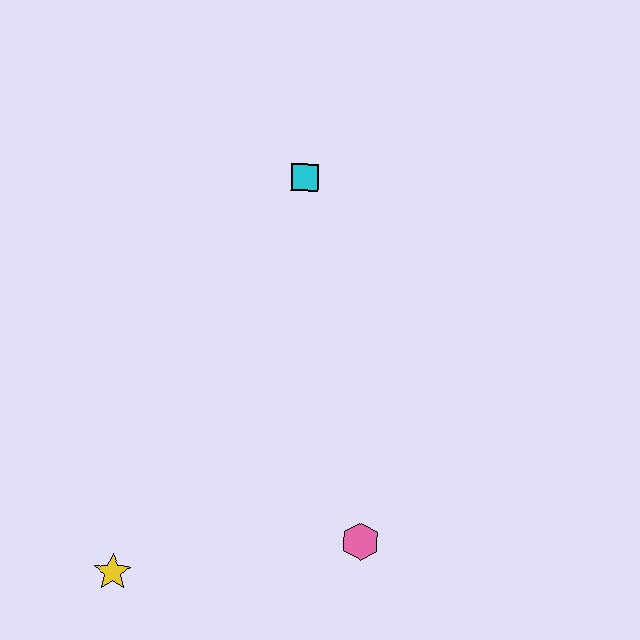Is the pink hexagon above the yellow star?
Yes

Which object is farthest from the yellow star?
The cyan square is farthest from the yellow star.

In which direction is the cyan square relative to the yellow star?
The cyan square is above the yellow star.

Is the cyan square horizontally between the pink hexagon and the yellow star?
Yes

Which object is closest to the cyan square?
The pink hexagon is closest to the cyan square.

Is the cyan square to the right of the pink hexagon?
No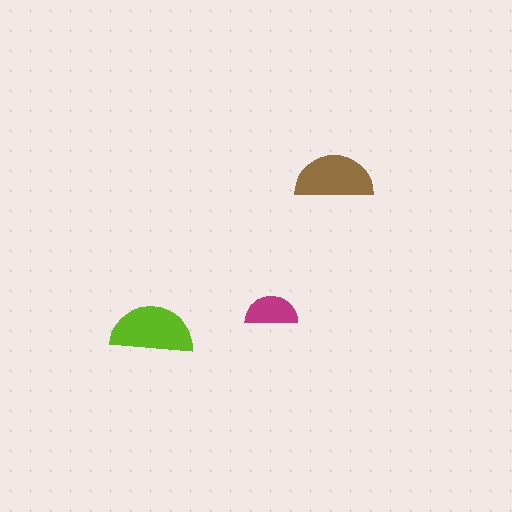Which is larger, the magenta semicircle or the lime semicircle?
The lime one.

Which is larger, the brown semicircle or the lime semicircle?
The lime one.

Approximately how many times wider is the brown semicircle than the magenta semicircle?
About 1.5 times wider.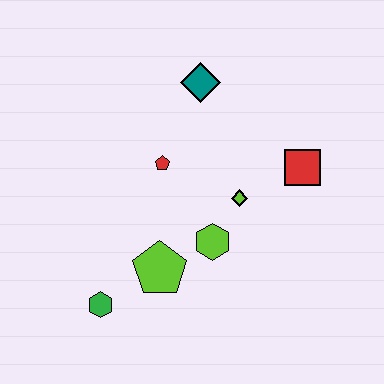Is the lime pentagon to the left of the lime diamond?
Yes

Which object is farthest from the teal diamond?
The green hexagon is farthest from the teal diamond.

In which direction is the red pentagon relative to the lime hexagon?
The red pentagon is above the lime hexagon.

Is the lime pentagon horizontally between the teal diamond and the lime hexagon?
No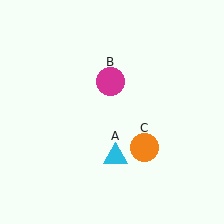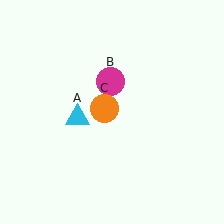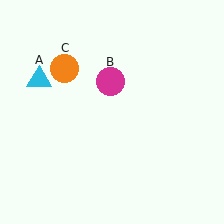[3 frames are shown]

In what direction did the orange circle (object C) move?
The orange circle (object C) moved up and to the left.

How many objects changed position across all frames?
2 objects changed position: cyan triangle (object A), orange circle (object C).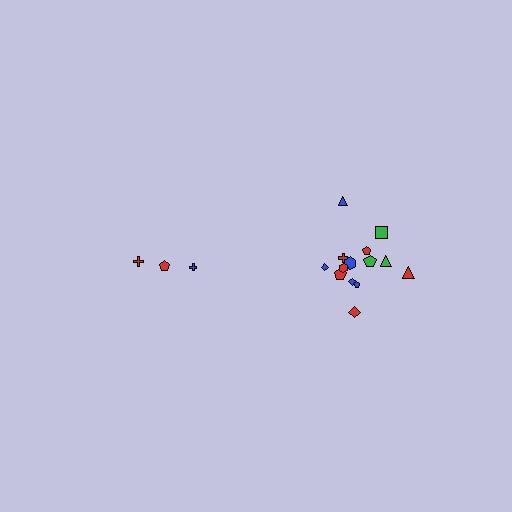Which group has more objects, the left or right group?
The right group.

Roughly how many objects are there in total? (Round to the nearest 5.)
Roughly 20 objects in total.